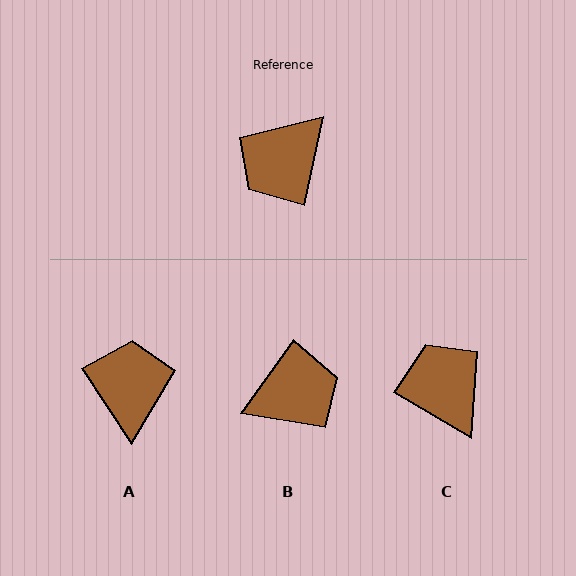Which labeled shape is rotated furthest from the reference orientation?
B, about 156 degrees away.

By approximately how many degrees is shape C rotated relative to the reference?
Approximately 108 degrees clockwise.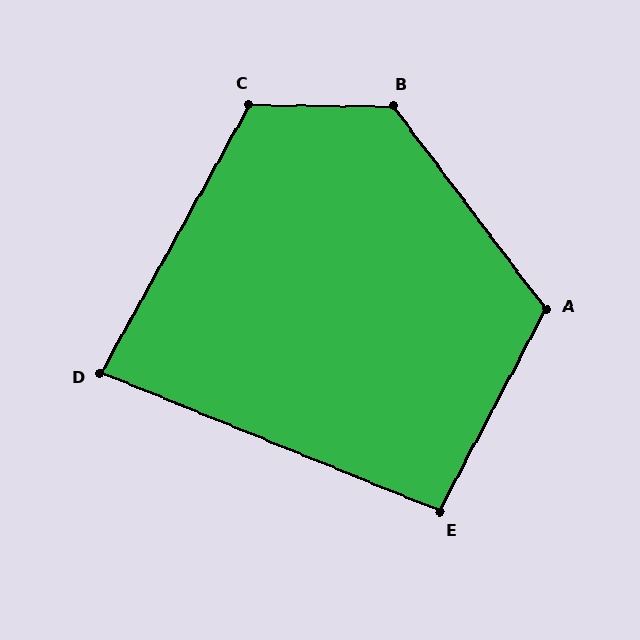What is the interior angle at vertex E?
Approximately 95 degrees (obtuse).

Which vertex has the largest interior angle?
B, at approximately 127 degrees.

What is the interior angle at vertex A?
Approximately 115 degrees (obtuse).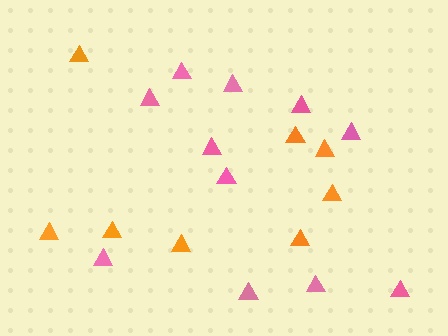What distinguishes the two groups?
There are 2 groups: one group of orange triangles (8) and one group of pink triangles (11).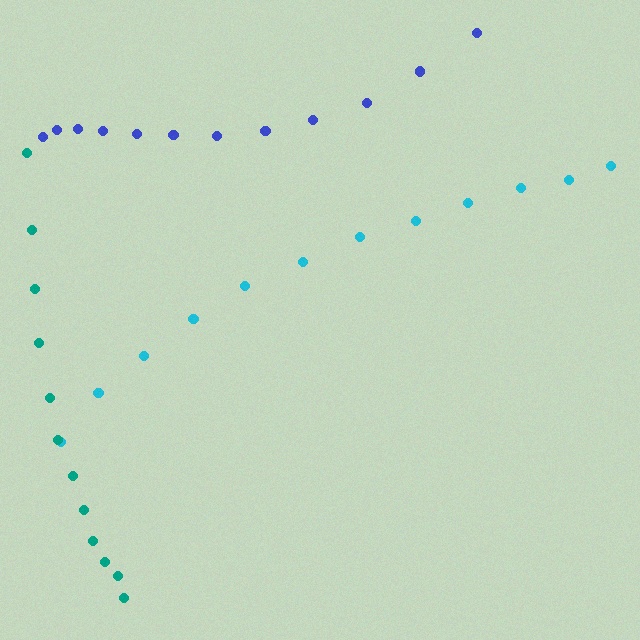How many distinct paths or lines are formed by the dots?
There are 3 distinct paths.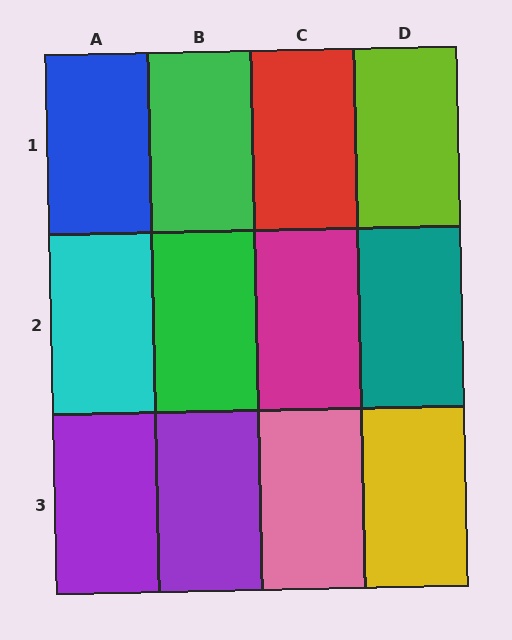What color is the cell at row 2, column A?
Cyan.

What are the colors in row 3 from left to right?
Purple, purple, pink, yellow.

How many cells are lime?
1 cell is lime.